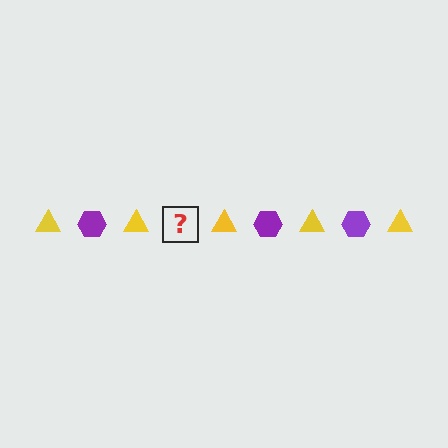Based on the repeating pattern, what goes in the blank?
The blank should be a purple hexagon.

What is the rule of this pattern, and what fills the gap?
The rule is that the pattern alternates between yellow triangle and purple hexagon. The gap should be filled with a purple hexagon.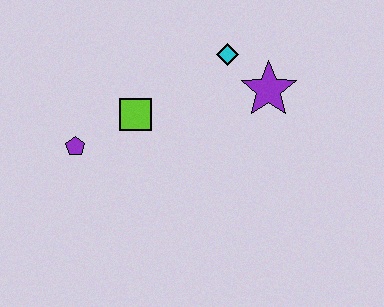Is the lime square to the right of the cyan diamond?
No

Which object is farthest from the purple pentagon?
The purple star is farthest from the purple pentagon.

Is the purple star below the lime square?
No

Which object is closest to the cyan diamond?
The purple star is closest to the cyan diamond.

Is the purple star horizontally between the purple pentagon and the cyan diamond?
No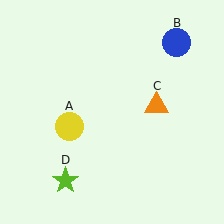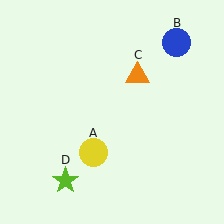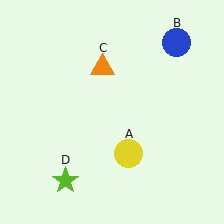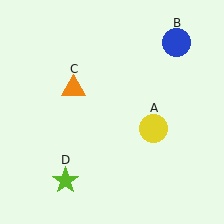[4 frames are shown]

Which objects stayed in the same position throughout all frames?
Blue circle (object B) and lime star (object D) remained stationary.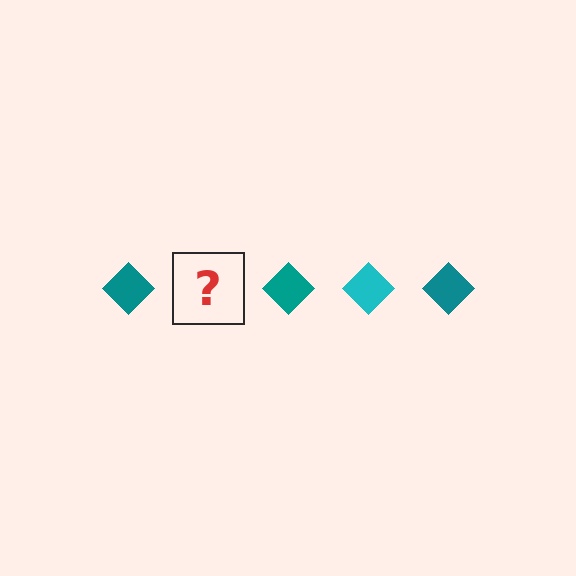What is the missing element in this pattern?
The missing element is a cyan diamond.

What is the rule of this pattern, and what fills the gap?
The rule is that the pattern cycles through teal, cyan diamonds. The gap should be filled with a cyan diamond.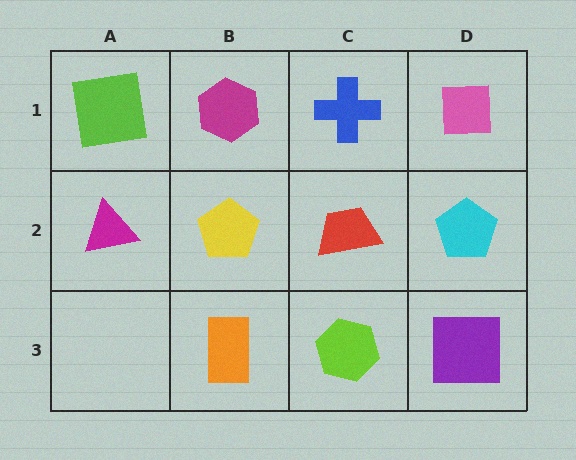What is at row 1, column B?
A magenta hexagon.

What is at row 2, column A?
A magenta triangle.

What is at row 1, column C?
A blue cross.